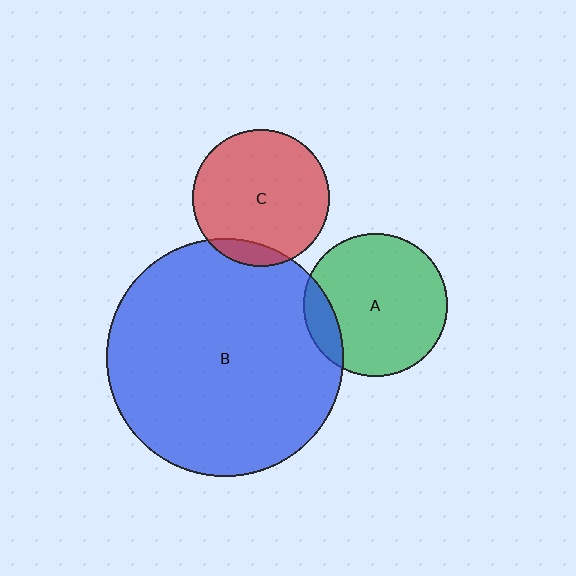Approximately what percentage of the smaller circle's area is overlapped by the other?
Approximately 15%.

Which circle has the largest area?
Circle B (blue).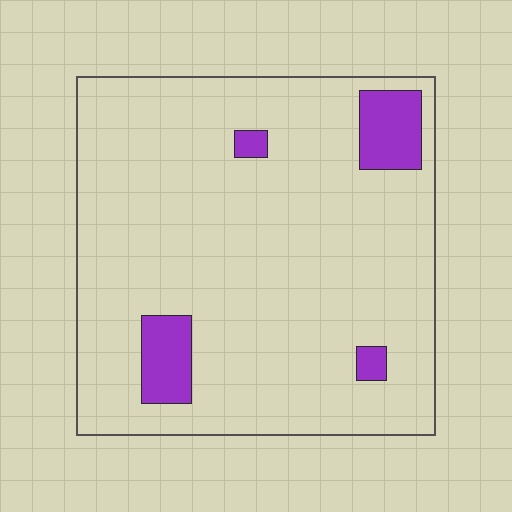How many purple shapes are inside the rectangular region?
4.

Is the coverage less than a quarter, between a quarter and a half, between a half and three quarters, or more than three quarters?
Less than a quarter.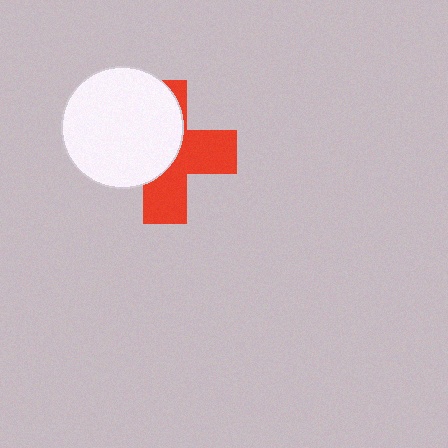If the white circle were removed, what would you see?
You would see the complete red cross.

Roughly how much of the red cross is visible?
About half of it is visible (roughly 49%).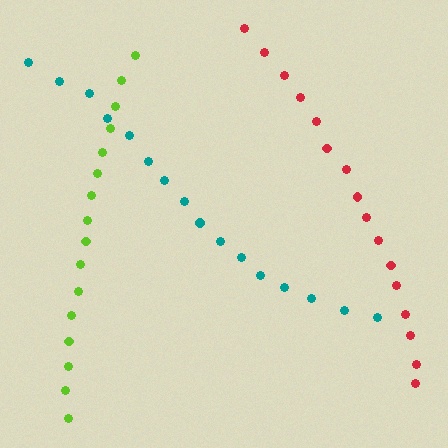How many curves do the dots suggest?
There are 3 distinct paths.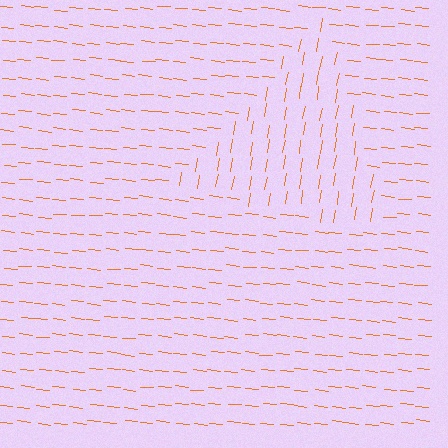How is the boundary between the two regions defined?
The boundary is defined purely by a change in line orientation (approximately 86 degrees difference). All lines are the same color and thickness.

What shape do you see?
I see a triangle.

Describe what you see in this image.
The image is filled with small orange line segments. A triangle region in the image has lines oriented differently from the surrounding lines, creating a visible texture boundary.